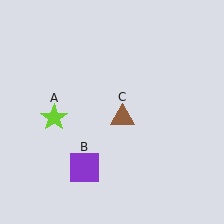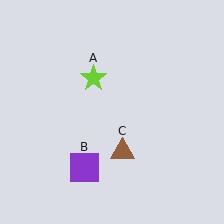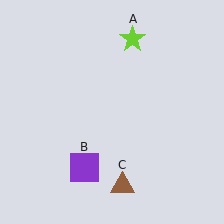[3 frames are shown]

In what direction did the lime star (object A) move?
The lime star (object A) moved up and to the right.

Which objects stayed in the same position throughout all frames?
Purple square (object B) remained stationary.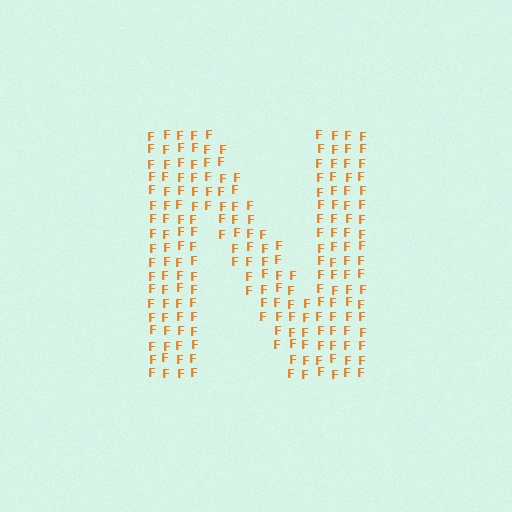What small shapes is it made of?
It is made of small letter F's.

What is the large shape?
The large shape is the letter N.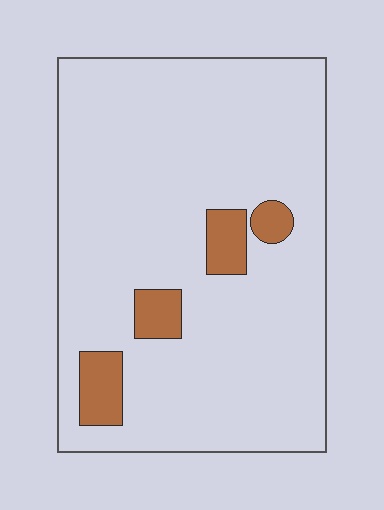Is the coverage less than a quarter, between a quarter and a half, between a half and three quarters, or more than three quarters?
Less than a quarter.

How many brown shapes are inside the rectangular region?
4.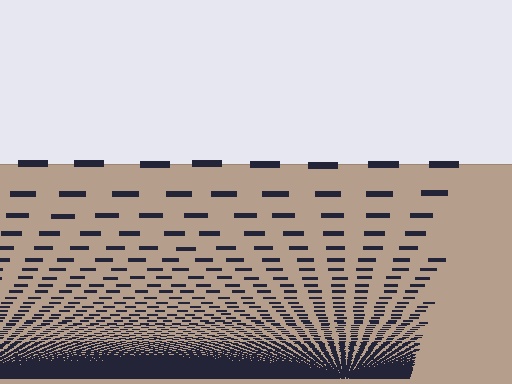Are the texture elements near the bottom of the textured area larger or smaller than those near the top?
Smaller. The gradient is inverted — elements near the bottom are smaller and denser.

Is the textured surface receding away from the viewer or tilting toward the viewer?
The surface appears to tilt toward the viewer. Texture elements get larger and sparser toward the top.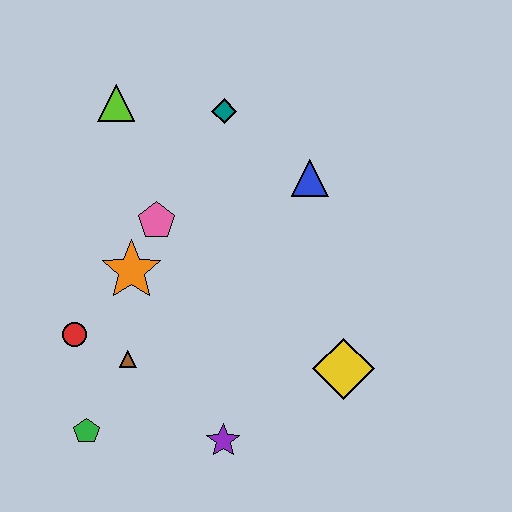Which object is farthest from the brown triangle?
The teal diamond is farthest from the brown triangle.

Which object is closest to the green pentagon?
The brown triangle is closest to the green pentagon.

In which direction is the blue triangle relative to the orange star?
The blue triangle is to the right of the orange star.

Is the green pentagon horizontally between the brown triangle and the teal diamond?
No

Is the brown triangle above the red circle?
No